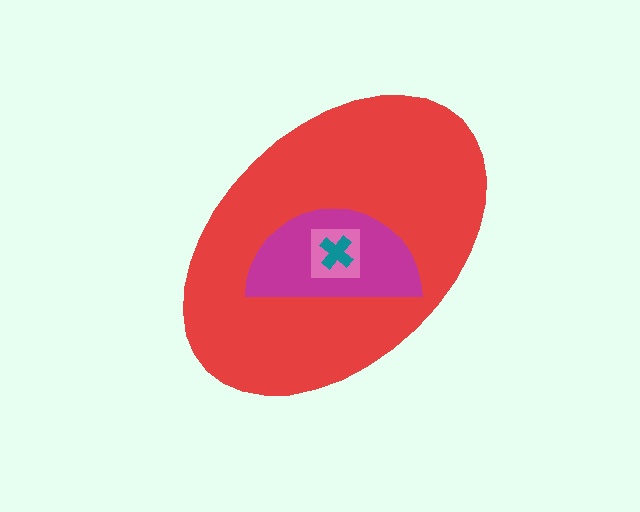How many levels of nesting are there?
4.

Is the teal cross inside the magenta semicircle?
Yes.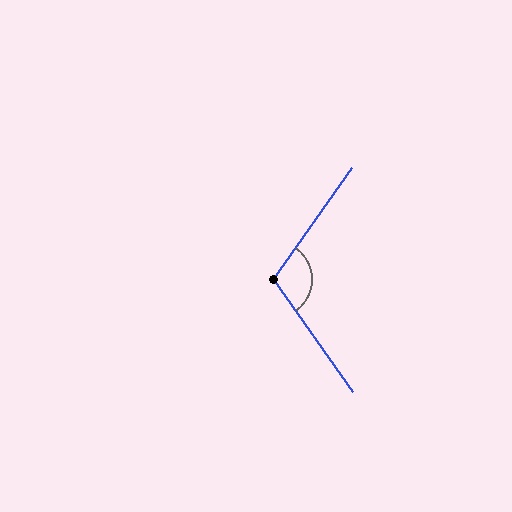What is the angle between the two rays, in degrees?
Approximately 109 degrees.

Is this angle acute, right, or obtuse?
It is obtuse.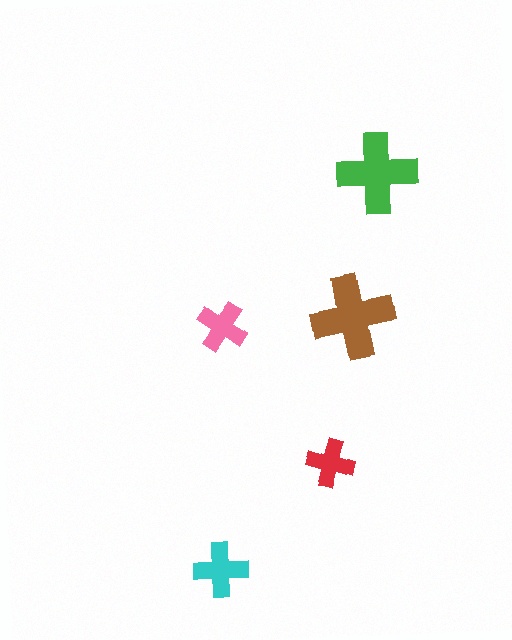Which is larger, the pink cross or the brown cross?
The brown one.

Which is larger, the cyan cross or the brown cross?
The brown one.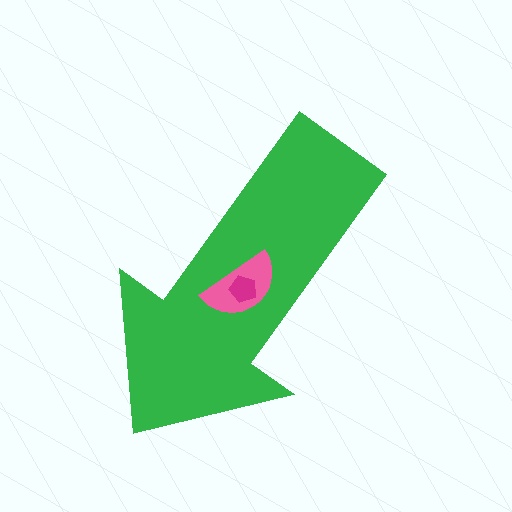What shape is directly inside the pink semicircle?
The magenta pentagon.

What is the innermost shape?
The magenta pentagon.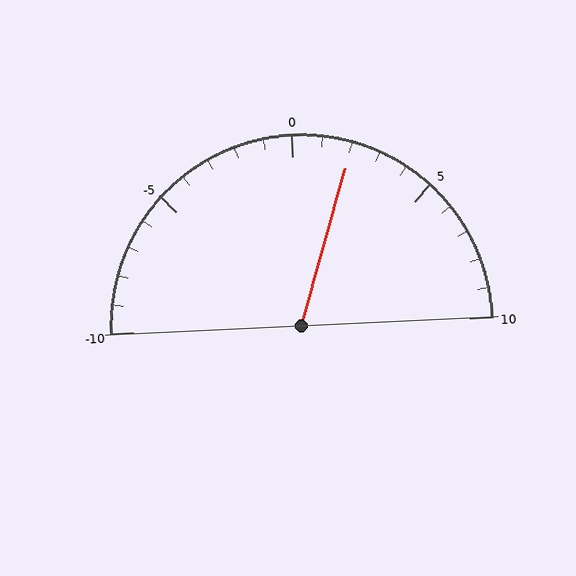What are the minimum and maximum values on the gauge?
The gauge ranges from -10 to 10.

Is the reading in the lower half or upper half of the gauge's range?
The reading is in the upper half of the range (-10 to 10).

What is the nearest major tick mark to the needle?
The nearest major tick mark is 0.